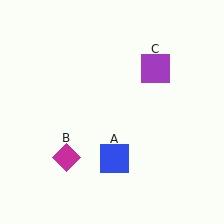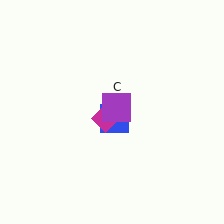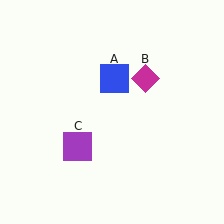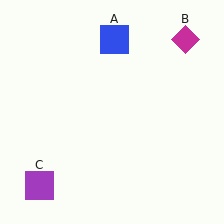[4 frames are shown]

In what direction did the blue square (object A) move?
The blue square (object A) moved up.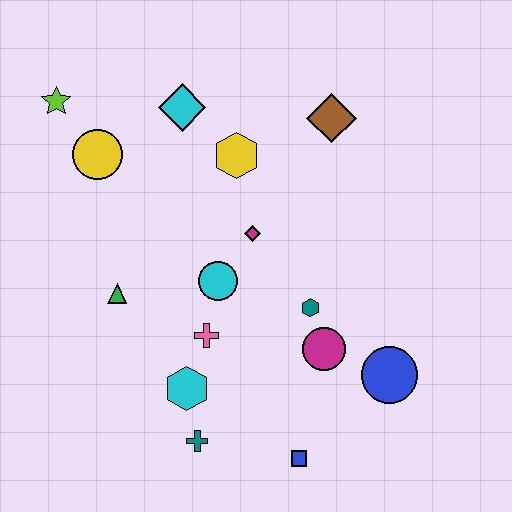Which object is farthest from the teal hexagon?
The lime star is farthest from the teal hexagon.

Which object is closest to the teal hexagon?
The magenta circle is closest to the teal hexagon.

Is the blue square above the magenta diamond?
No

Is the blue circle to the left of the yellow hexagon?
No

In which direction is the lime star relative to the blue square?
The lime star is above the blue square.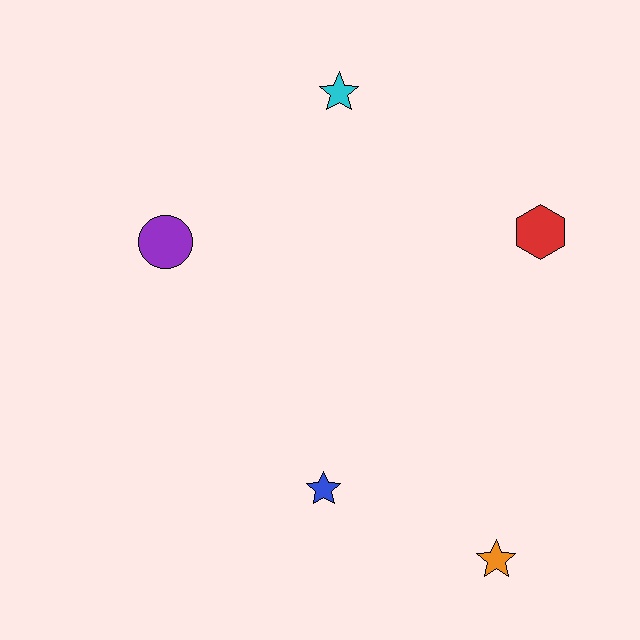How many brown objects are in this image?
There are no brown objects.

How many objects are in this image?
There are 5 objects.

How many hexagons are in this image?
There is 1 hexagon.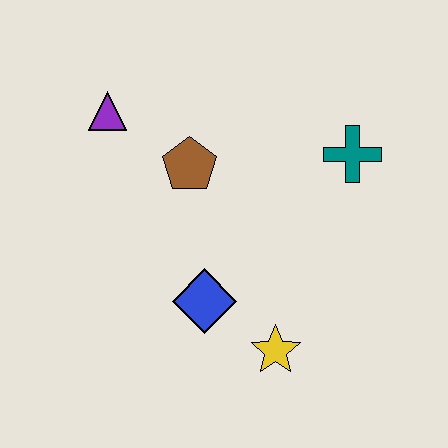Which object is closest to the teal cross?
The brown pentagon is closest to the teal cross.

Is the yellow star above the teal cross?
No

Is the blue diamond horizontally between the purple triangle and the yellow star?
Yes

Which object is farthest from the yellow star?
The purple triangle is farthest from the yellow star.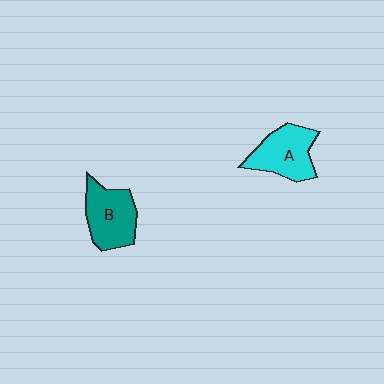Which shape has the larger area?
Shape B (teal).